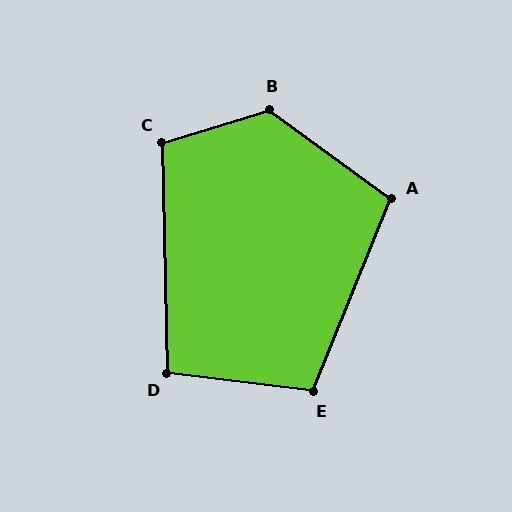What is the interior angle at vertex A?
Approximately 104 degrees (obtuse).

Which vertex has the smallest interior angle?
D, at approximately 98 degrees.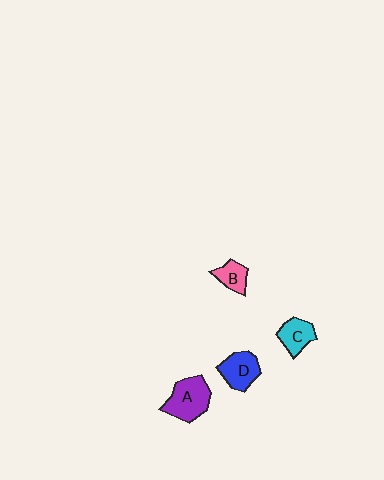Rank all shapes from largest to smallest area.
From largest to smallest: A (purple), D (blue), C (cyan), B (pink).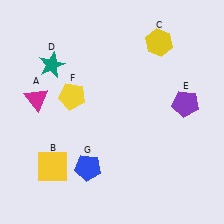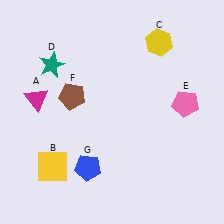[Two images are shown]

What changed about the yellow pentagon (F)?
In Image 1, F is yellow. In Image 2, it changed to brown.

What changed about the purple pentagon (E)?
In Image 1, E is purple. In Image 2, it changed to pink.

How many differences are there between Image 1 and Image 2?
There are 2 differences between the two images.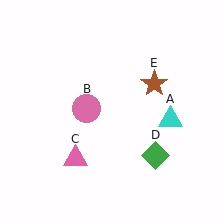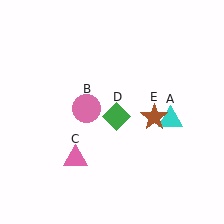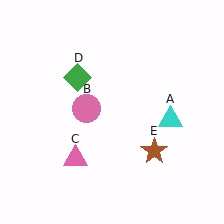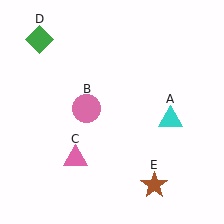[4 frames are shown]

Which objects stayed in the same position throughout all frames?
Cyan triangle (object A) and pink circle (object B) and pink triangle (object C) remained stationary.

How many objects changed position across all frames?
2 objects changed position: green diamond (object D), brown star (object E).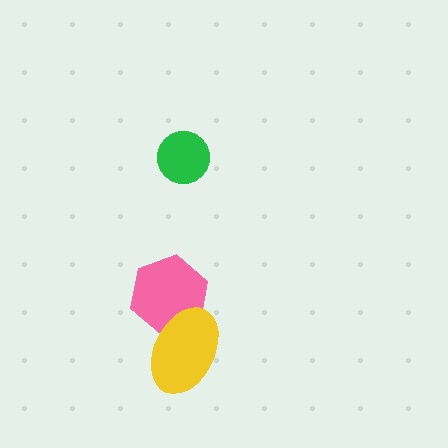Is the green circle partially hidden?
No, no other shape covers it.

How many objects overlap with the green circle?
0 objects overlap with the green circle.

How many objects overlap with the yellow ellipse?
1 object overlaps with the yellow ellipse.